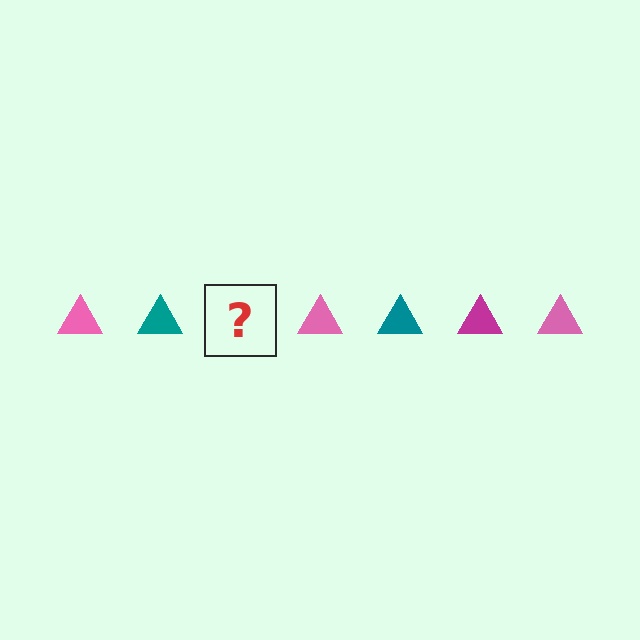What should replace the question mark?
The question mark should be replaced with a magenta triangle.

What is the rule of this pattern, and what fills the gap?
The rule is that the pattern cycles through pink, teal, magenta triangles. The gap should be filled with a magenta triangle.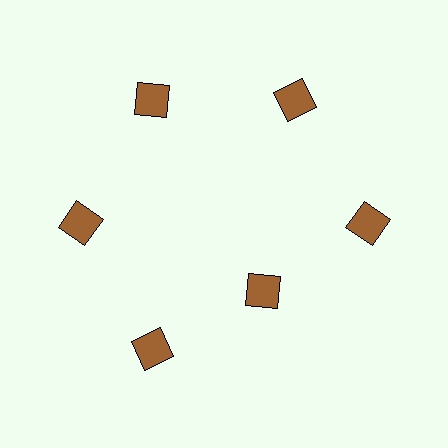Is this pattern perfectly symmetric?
No. The 6 brown diamonds are arranged in a ring, but one element near the 5 o'clock position is pulled inward toward the center, breaking the 6-fold rotational symmetry.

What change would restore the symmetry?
The symmetry would be restored by moving it outward, back onto the ring so that all 6 diamonds sit at equal angles and equal distance from the center.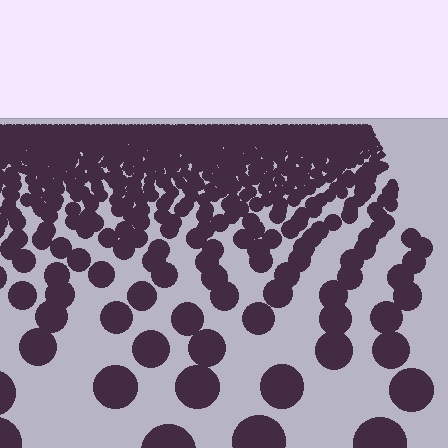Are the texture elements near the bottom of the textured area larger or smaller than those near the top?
Larger. Near the bottom, elements are closer to the viewer and appear at a bigger on-screen size.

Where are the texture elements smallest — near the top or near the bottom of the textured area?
Near the top.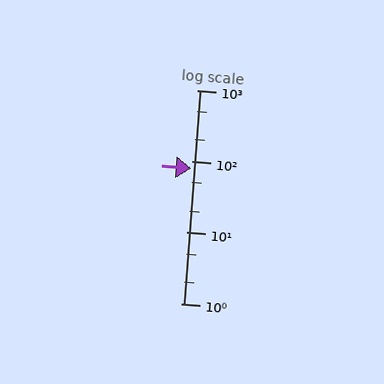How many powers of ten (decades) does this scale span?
The scale spans 3 decades, from 1 to 1000.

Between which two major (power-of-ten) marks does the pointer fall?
The pointer is between 10 and 100.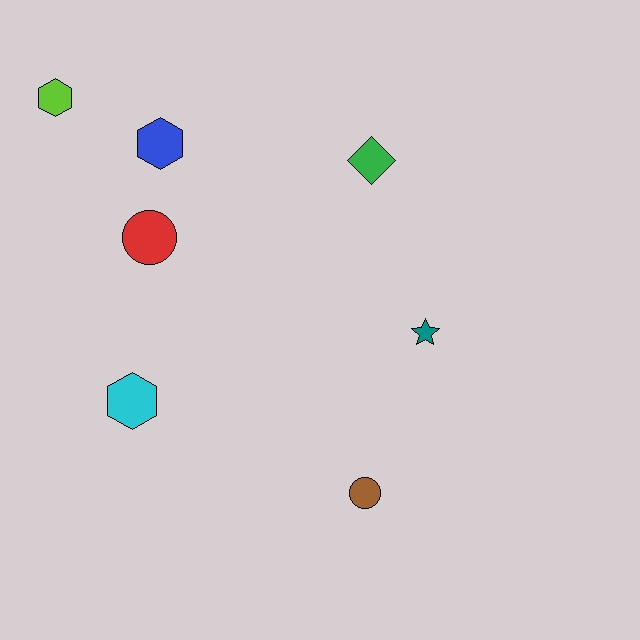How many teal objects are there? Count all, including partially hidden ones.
There is 1 teal object.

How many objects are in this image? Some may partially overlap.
There are 7 objects.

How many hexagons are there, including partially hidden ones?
There are 3 hexagons.